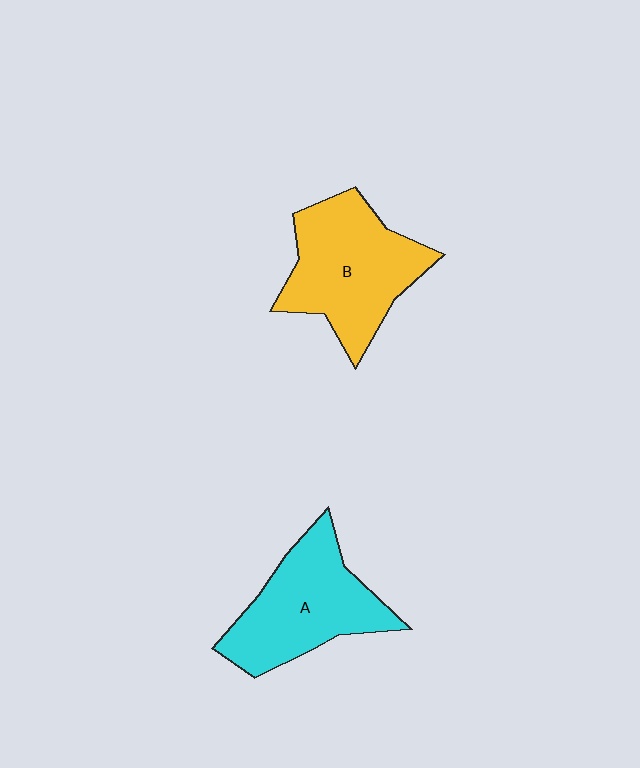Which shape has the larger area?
Shape B (yellow).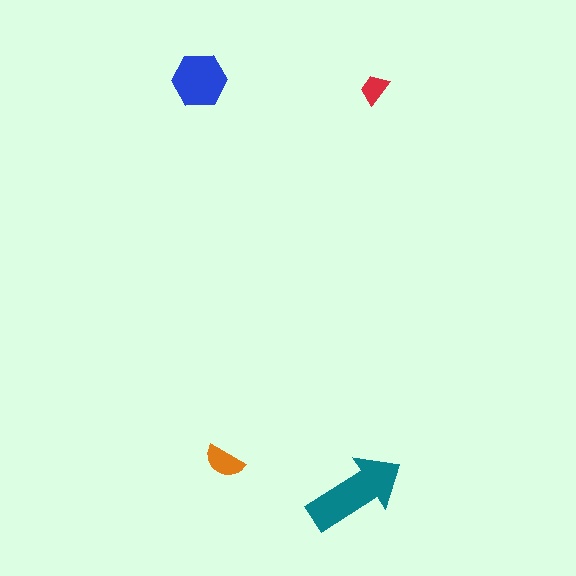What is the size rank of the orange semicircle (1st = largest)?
3rd.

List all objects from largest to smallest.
The teal arrow, the blue hexagon, the orange semicircle, the red trapezoid.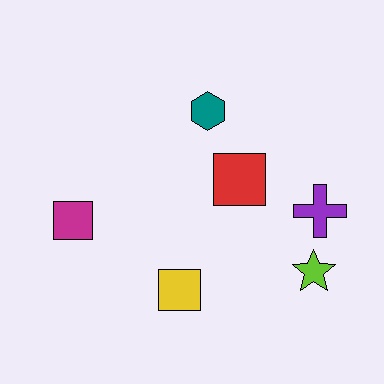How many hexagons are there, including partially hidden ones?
There is 1 hexagon.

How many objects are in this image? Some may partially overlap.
There are 6 objects.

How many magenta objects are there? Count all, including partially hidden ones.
There is 1 magenta object.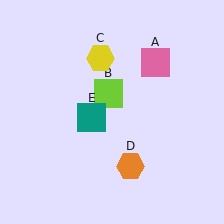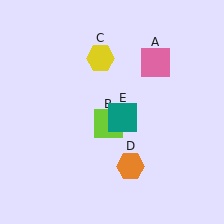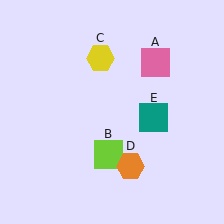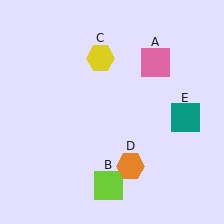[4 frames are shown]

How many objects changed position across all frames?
2 objects changed position: lime square (object B), teal square (object E).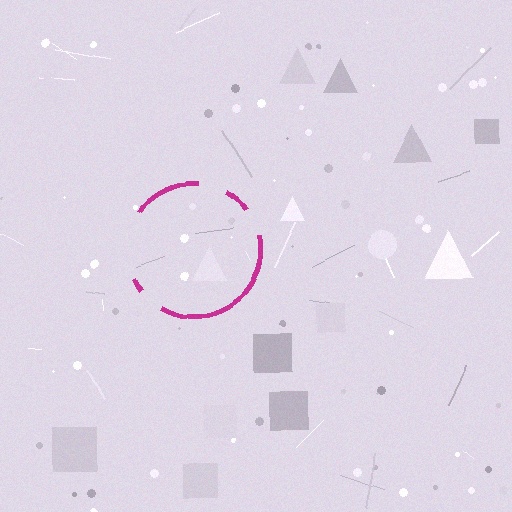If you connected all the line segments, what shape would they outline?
They would outline a circle.